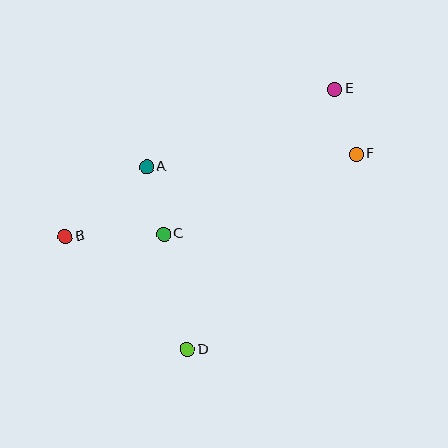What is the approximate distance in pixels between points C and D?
The distance between C and D is approximately 118 pixels.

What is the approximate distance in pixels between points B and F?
The distance between B and F is approximately 303 pixels.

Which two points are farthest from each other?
Points B and E are farthest from each other.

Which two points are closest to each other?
Points E and F are closest to each other.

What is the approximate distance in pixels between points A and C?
The distance between A and C is approximately 70 pixels.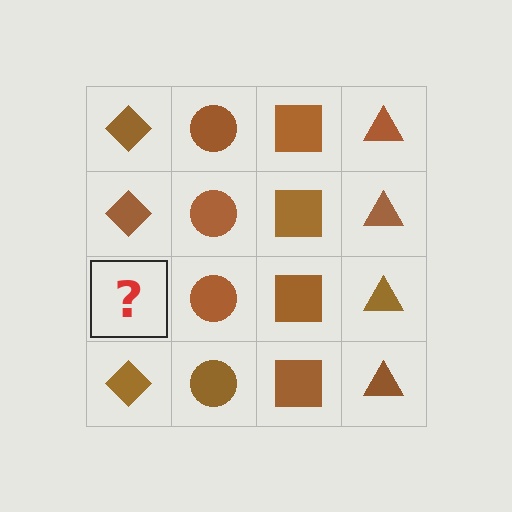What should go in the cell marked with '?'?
The missing cell should contain a brown diamond.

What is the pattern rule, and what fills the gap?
The rule is that each column has a consistent shape. The gap should be filled with a brown diamond.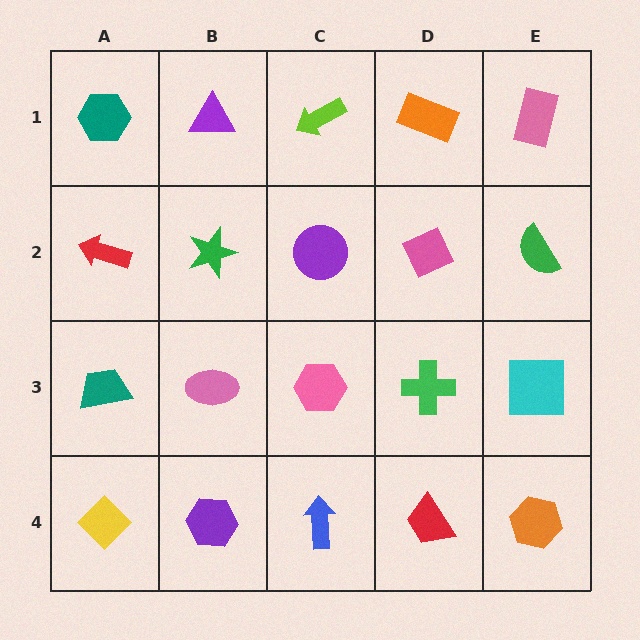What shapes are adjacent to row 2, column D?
An orange rectangle (row 1, column D), a green cross (row 3, column D), a purple circle (row 2, column C), a green semicircle (row 2, column E).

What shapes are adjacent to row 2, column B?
A purple triangle (row 1, column B), a pink ellipse (row 3, column B), a red arrow (row 2, column A), a purple circle (row 2, column C).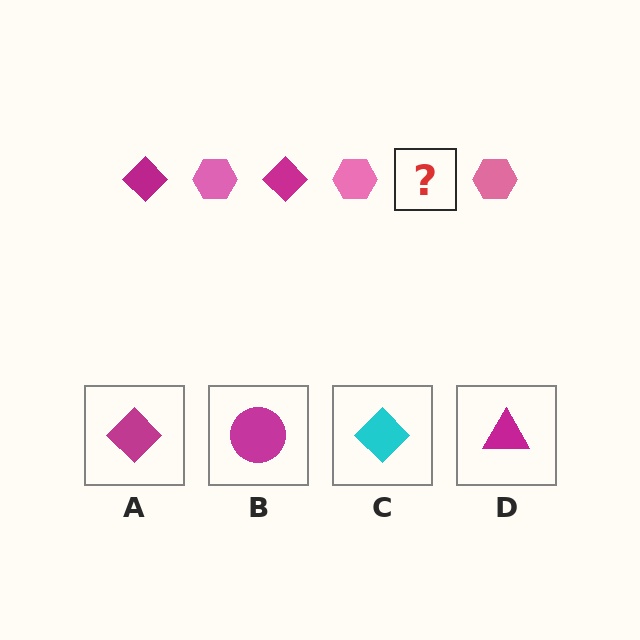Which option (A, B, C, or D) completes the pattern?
A.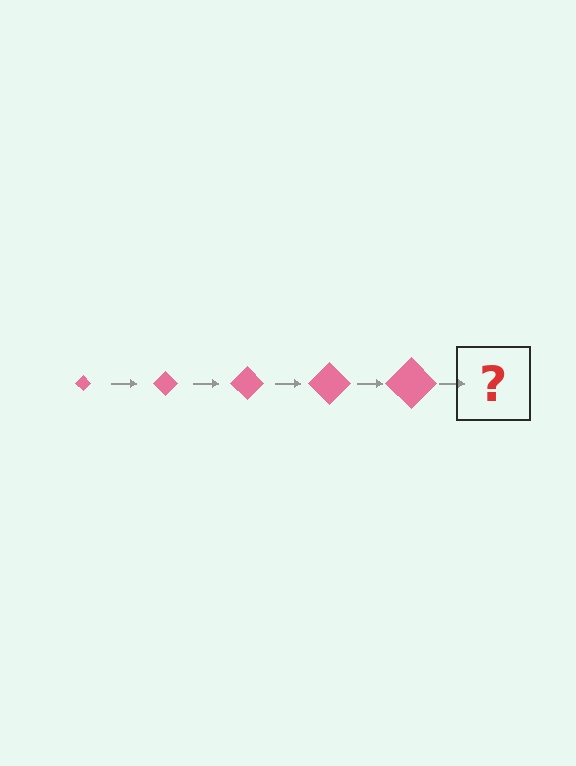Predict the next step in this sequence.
The next step is a pink diamond, larger than the previous one.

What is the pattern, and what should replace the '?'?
The pattern is that the diamond gets progressively larger each step. The '?' should be a pink diamond, larger than the previous one.